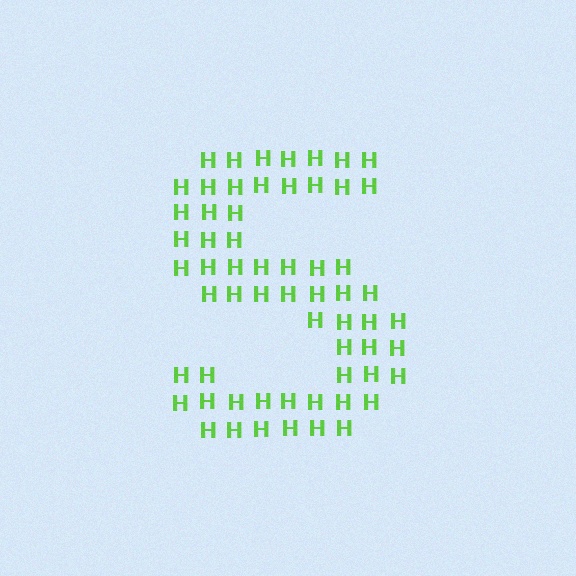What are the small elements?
The small elements are letter H's.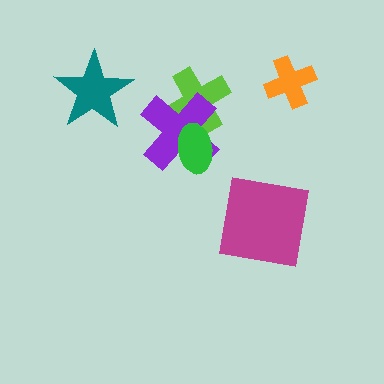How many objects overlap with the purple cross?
2 objects overlap with the purple cross.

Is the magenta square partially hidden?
No, no other shape covers it.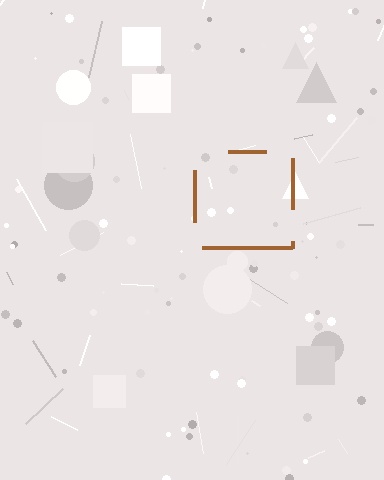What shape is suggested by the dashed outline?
The dashed outline suggests a square.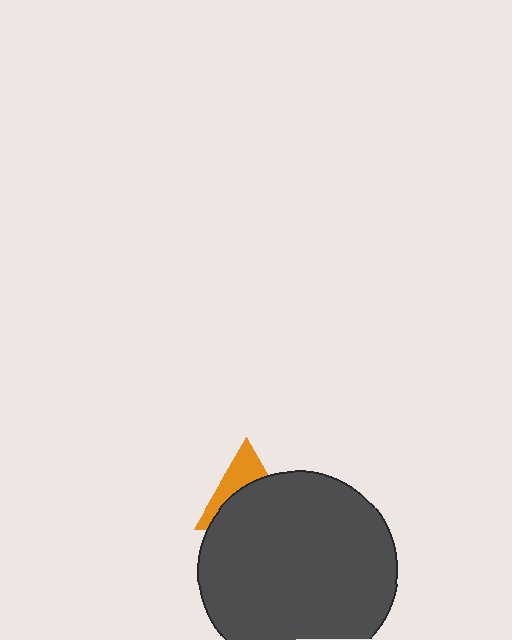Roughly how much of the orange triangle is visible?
A small part of it is visible (roughly 38%).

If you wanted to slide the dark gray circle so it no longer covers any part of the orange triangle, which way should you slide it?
Slide it down — that is the most direct way to separate the two shapes.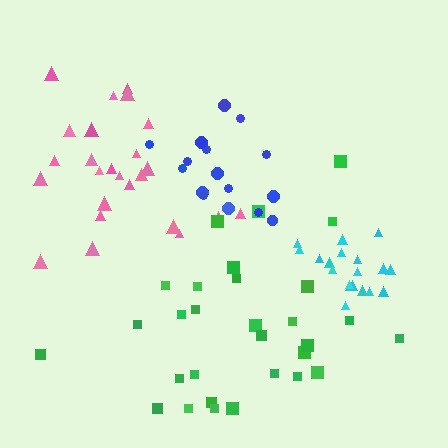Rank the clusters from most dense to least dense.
cyan, blue, pink, green.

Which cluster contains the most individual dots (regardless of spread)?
Green (30).